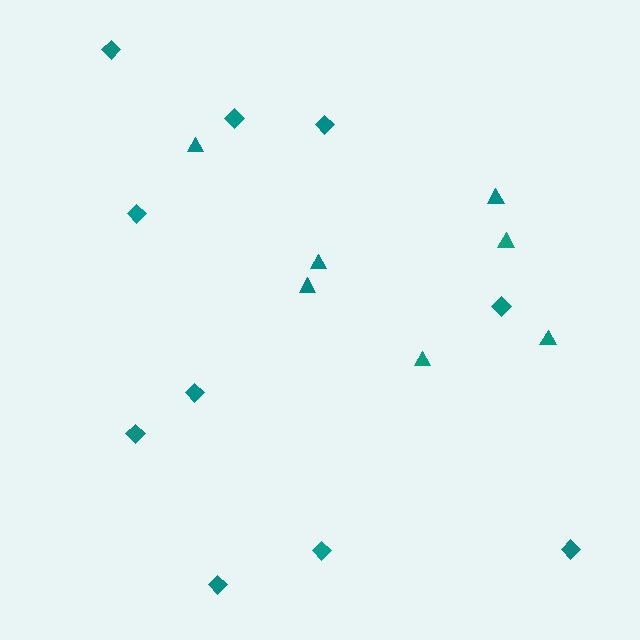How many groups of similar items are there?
There are 2 groups: one group of triangles (7) and one group of diamonds (10).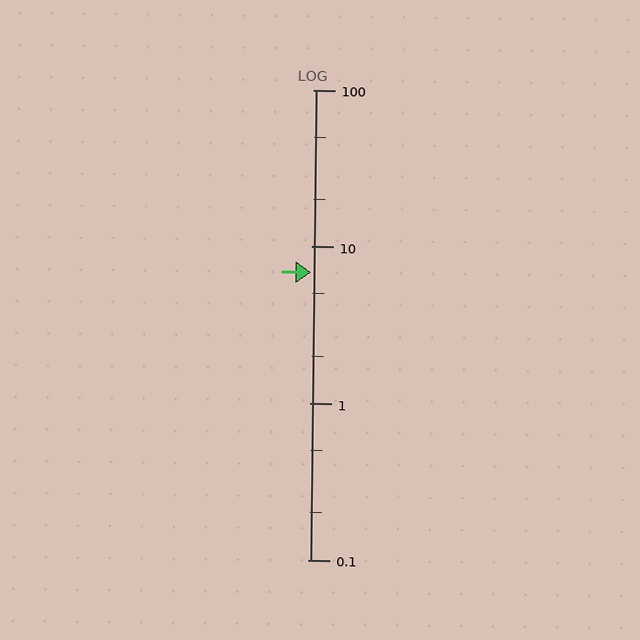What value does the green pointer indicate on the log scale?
The pointer indicates approximately 6.8.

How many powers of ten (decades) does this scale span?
The scale spans 3 decades, from 0.1 to 100.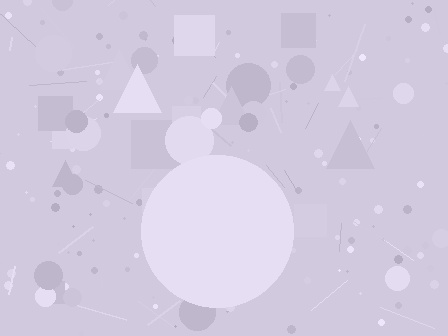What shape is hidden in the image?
A circle is hidden in the image.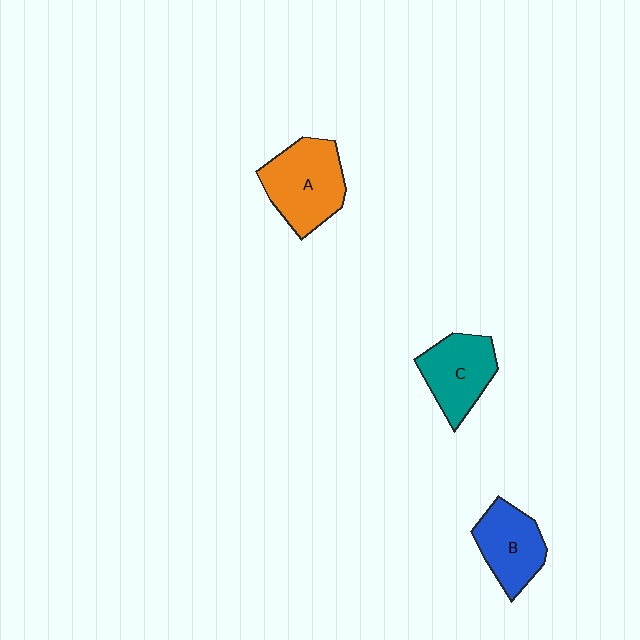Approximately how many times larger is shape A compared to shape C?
Approximately 1.2 times.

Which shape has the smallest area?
Shape B (blue).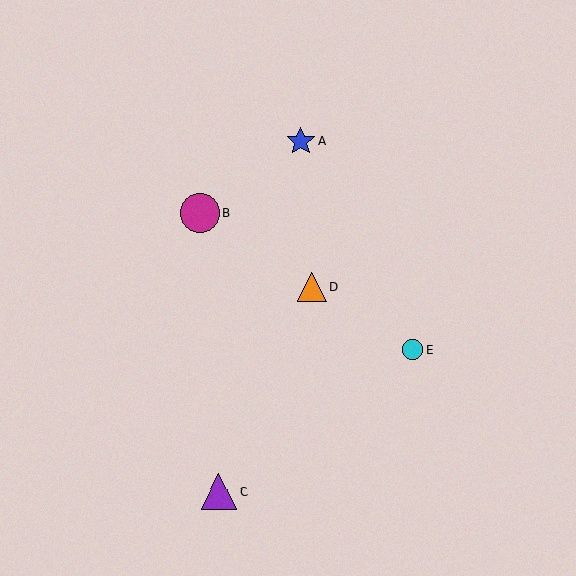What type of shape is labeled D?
Shape D is an orange triangle.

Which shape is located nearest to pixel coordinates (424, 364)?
The cyan circle (labeled E) at (413, 349) is nearest to that location.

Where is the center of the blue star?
The center of the blue star is at (300, 141).